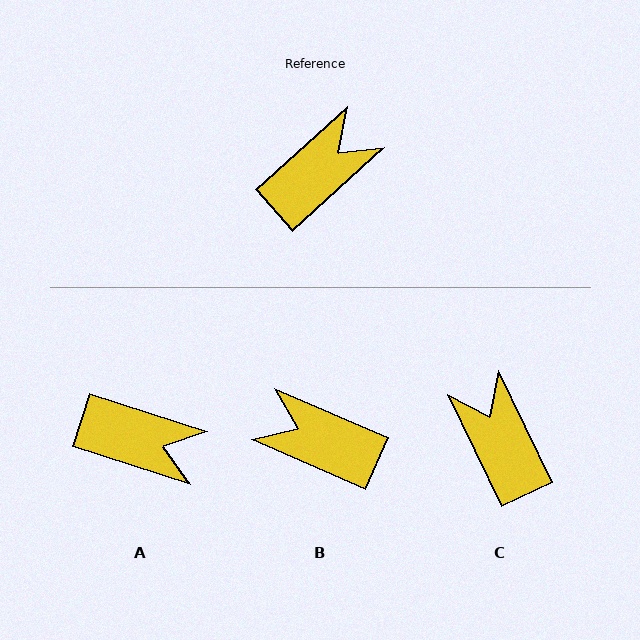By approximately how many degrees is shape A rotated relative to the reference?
Approximately 60 degrees clockwise.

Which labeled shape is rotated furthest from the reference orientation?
B, about 114 degrees away.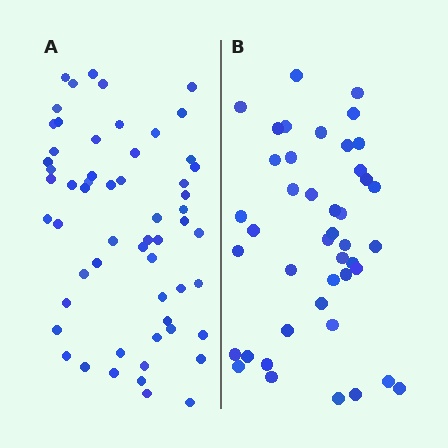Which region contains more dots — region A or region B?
Region A (the left region) has more dots.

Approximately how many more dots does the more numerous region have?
Region A has approximately 15 more dots than region B.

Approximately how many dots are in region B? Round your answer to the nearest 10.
About 40 dots. (The exact count is 43, which rounds to 40.)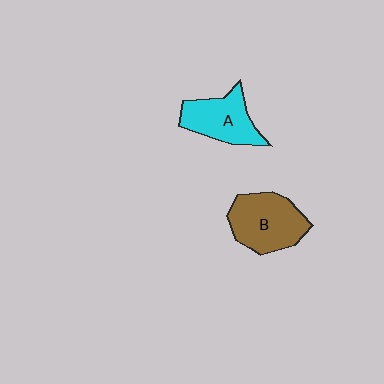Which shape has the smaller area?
Shape A (cyan).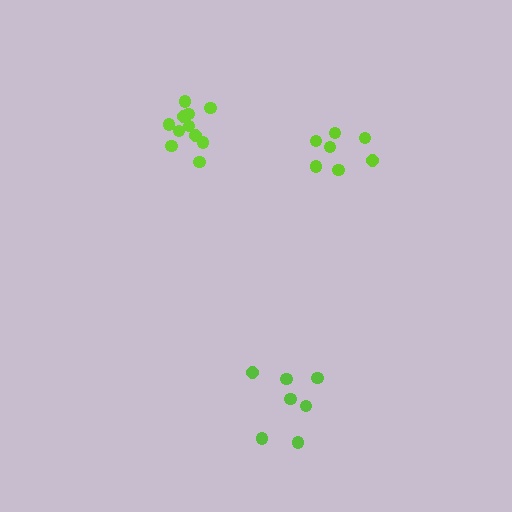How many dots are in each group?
Group 1: 7 dots, Group 2: 7 dots, Group 3: 11 dots (25 total).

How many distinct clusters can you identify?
There are 3 distinct clusters.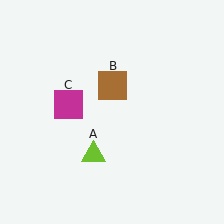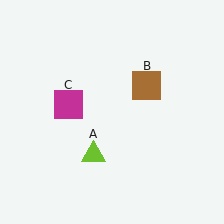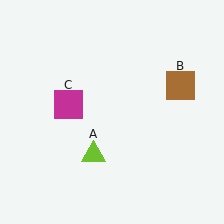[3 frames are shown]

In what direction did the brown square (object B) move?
The brown square (object B) moved right.